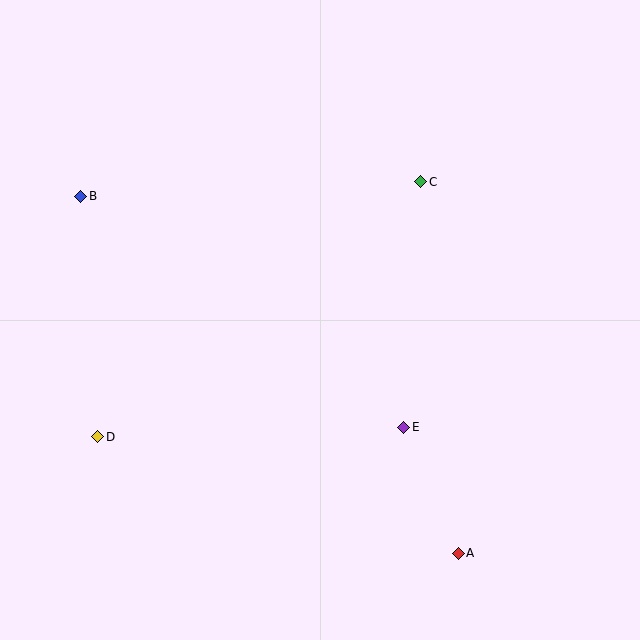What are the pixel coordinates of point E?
Point E is at (404, 427).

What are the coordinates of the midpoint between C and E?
The midpoint between C and E is at (412, 305).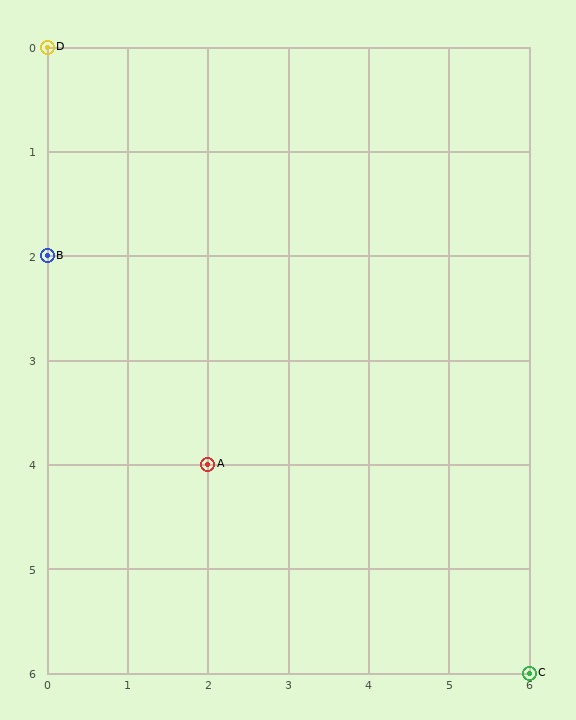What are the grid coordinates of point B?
Point B is at grid coordinates (0, 2).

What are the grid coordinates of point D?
Point D is at grid coordinates (0, 0).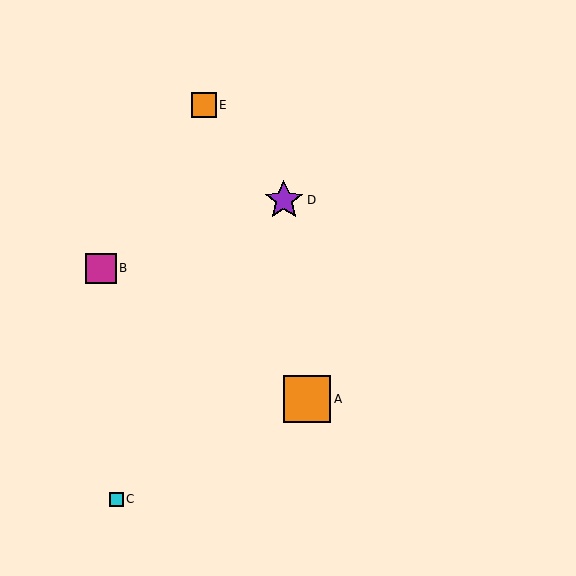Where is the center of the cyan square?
The center of the cyan square is at (116, 499).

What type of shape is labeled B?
Shape B is a magenta square.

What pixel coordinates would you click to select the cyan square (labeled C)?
Click at (116, 499) to select the cyan square C.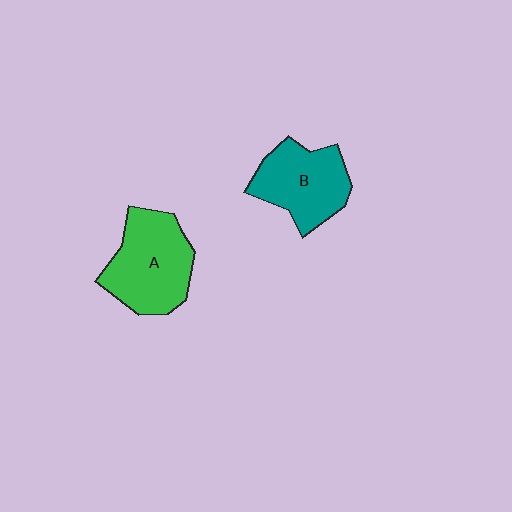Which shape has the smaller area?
Shape B (teal).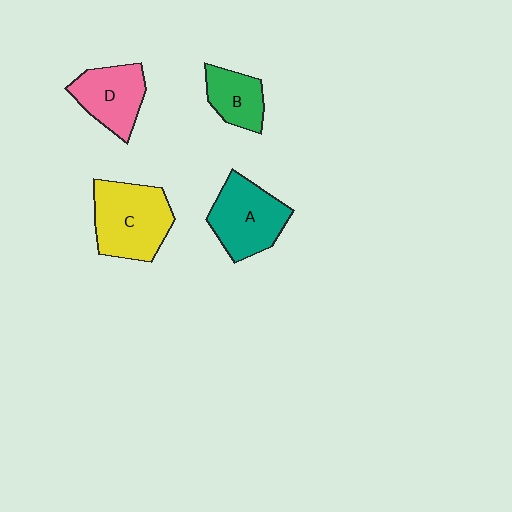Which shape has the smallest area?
Shape B (green).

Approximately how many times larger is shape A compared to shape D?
Approximately 1.2 times.